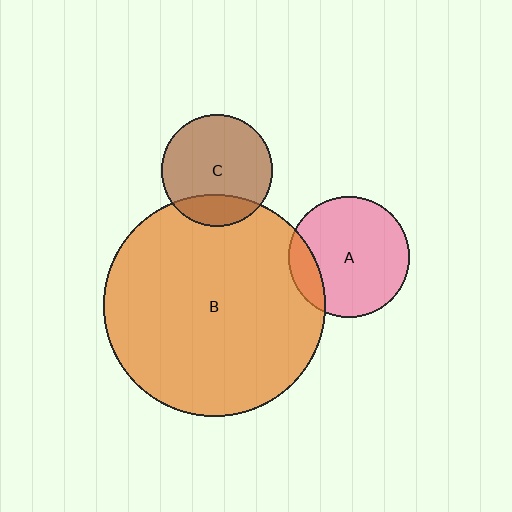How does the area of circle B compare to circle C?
Approximately 4.0 times.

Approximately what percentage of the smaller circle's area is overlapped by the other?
Approximately 20%.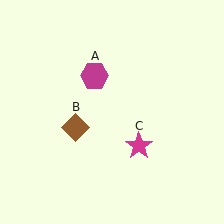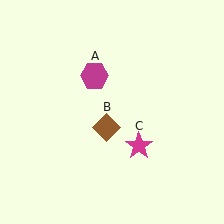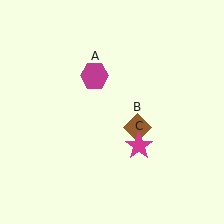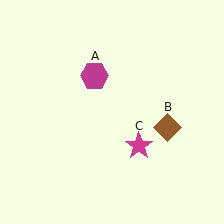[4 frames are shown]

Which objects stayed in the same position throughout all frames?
Magenta hexagon (object A) and magenta star (object C) remained stationary.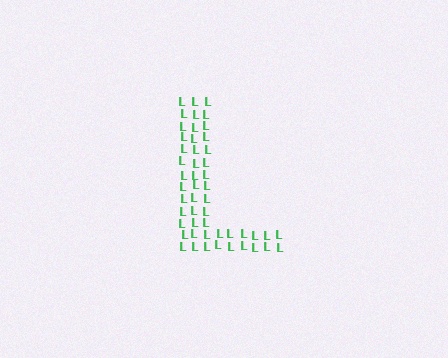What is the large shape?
The large shape is the letter L.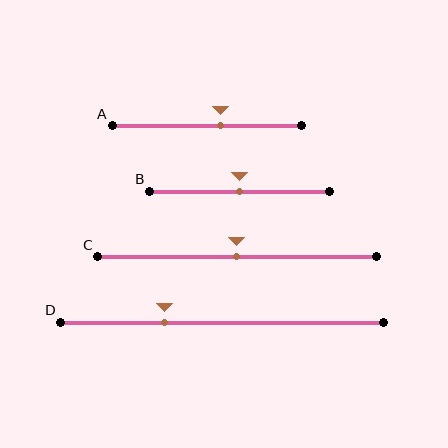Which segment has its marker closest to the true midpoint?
Segment B has its marker closest to the true midpoint.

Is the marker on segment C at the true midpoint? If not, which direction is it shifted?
Yes, the marker on segment C is at the true midpoint.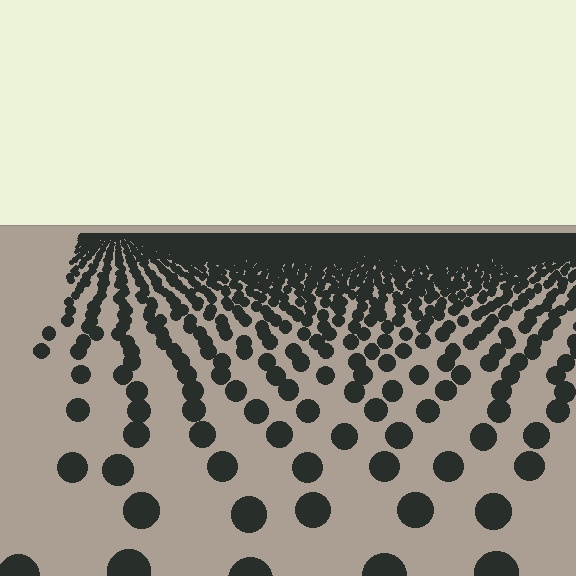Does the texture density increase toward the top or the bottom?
Density increases toward the top.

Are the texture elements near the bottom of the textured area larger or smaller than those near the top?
Larger. Near the bottom, elements are closer to the viewer and appear at a bigger on-screen size.